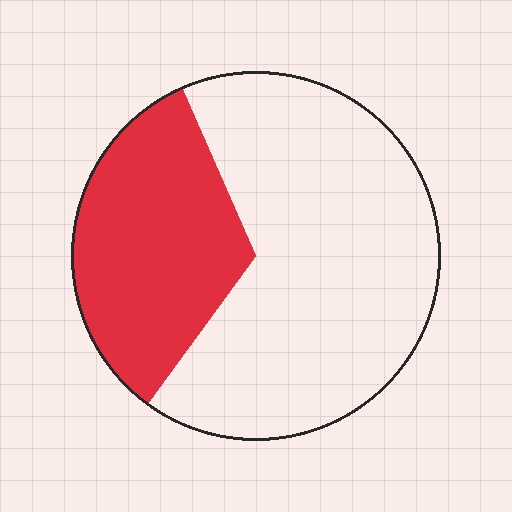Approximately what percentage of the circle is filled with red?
Approximately 35%.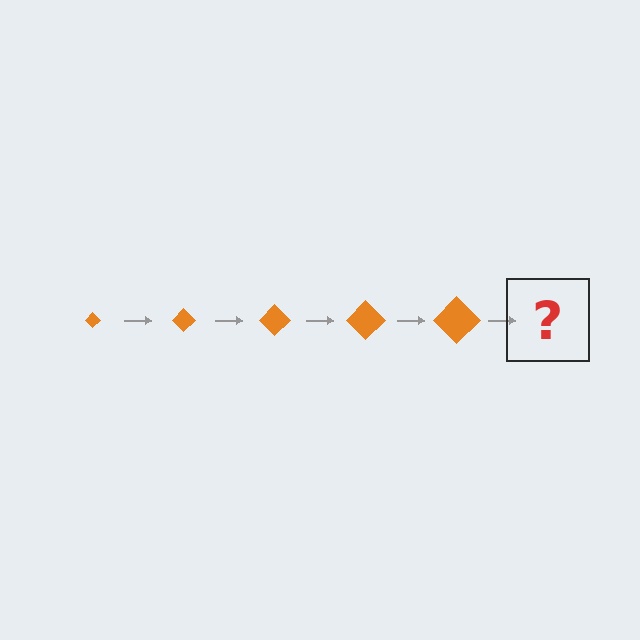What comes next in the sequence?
The next element should be an orange diamond, larger than the previous one.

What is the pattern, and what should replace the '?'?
The pattern is that the diamond gets progressively larger each step. The '?' should be an orange diamond, larger than the previous one.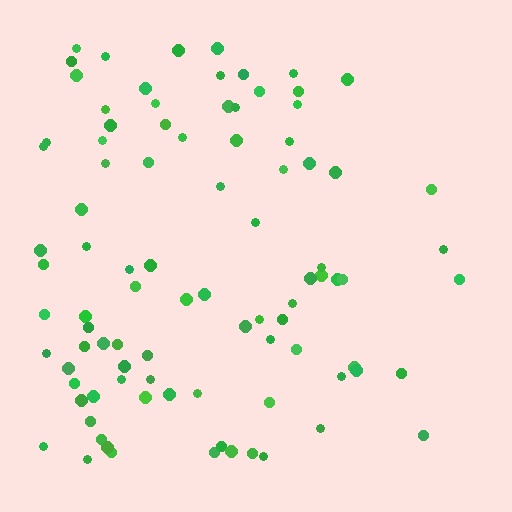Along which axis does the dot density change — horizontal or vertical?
Horizontal.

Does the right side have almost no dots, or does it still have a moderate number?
Still a moderate number, just noticeably fewer than the left.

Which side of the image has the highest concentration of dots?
The left.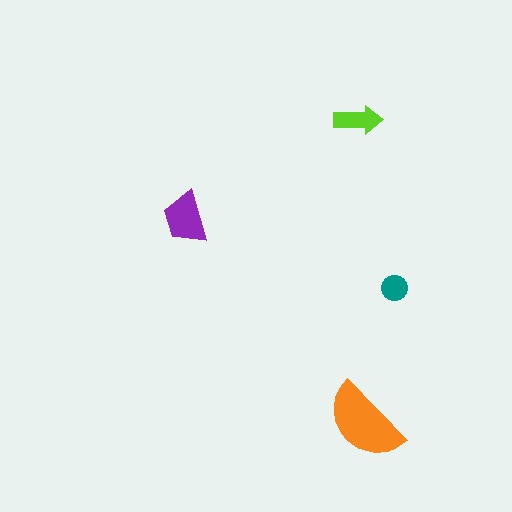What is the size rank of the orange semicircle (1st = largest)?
1st.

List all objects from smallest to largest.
The teal circle, the lime arrow, the purple trapezoid, the orange semicircle.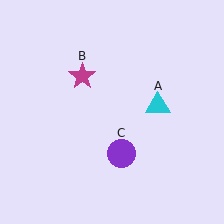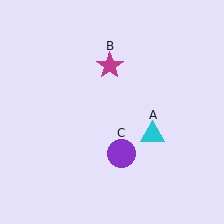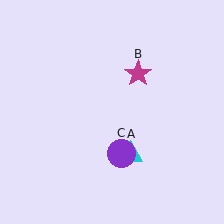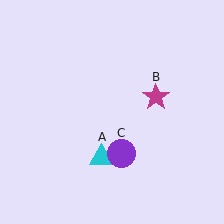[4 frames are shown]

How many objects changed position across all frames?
2 objects changed position: cyan triangle (object A), magenta star (object B).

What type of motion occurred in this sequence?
The cyan triangle (object A), magenta star (object B) rotated clockwise around the center of the scene.